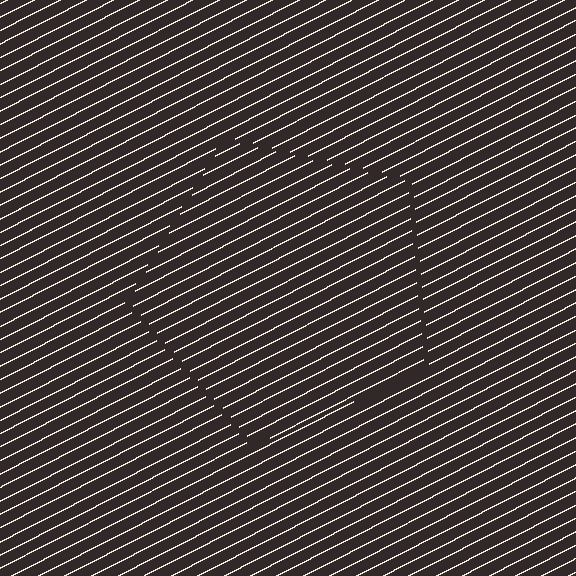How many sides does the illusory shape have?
5 sides — the line-ends trace a pentagon.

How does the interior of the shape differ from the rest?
The interior of the shape contains the same grating, shifted by half a period — the contour is defined by the phase discontinuity where line-ends from the inner and outer gratings abut.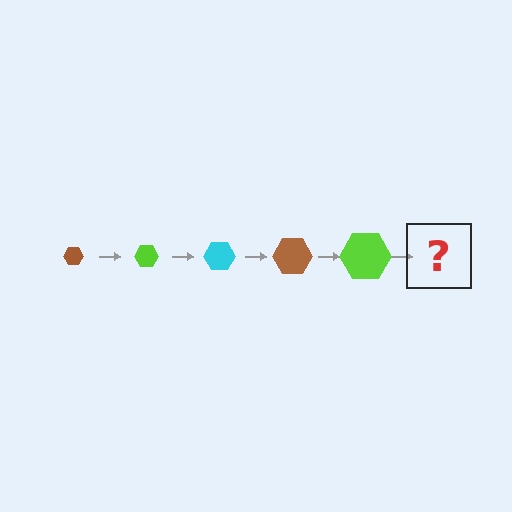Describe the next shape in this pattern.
It should be a cyan hexagon, larger than the previous one.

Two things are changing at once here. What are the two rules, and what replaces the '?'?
The two rules are that the hexagon grows larger each step and the color cycles through brown, lime, and cyan. The '?' should be a cyan hexagon, larger than the previous one.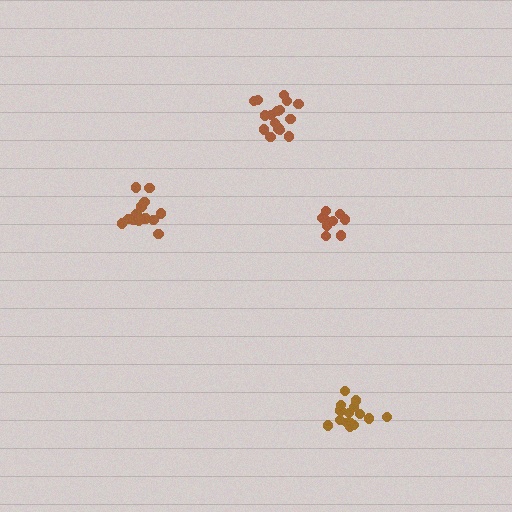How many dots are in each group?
Group 1: 15 dots, Group 2: 10 dots, Group 3: 16 dots, Group 4: 13 dots (54 total).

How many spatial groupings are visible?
There are 4 spatial groupings.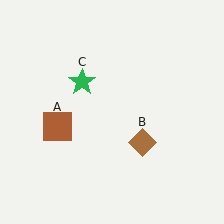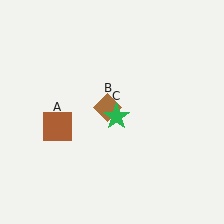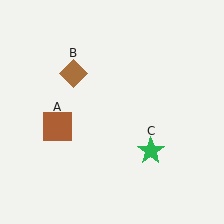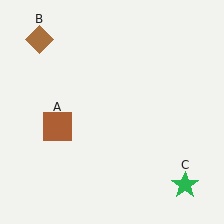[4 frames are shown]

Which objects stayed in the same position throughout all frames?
Brown square (object A) remained stationary.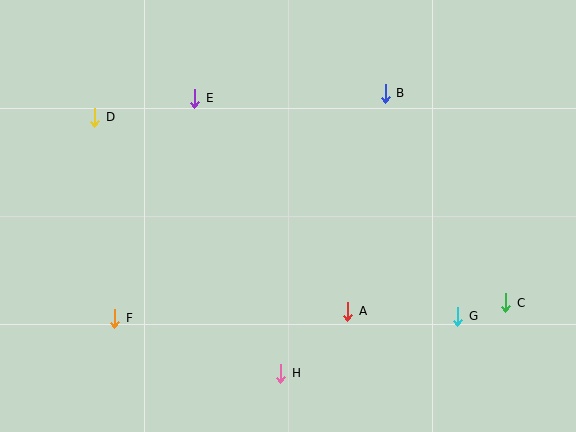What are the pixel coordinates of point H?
Point H is at (281, 373).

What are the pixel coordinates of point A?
Point A is at (347, 311).